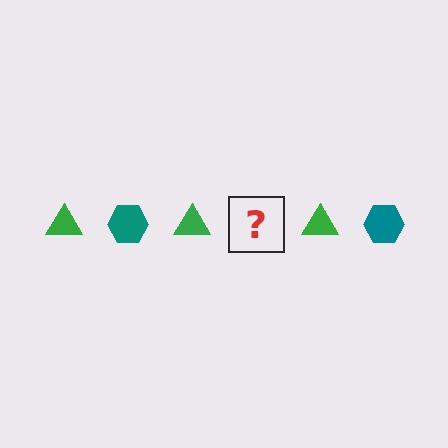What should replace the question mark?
The question mark should be replaced with a teal hexagon.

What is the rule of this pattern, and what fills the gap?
The rule is that the pattern alternates between green triangle and teal hexagon. The gap should be filled with a teal hexagon.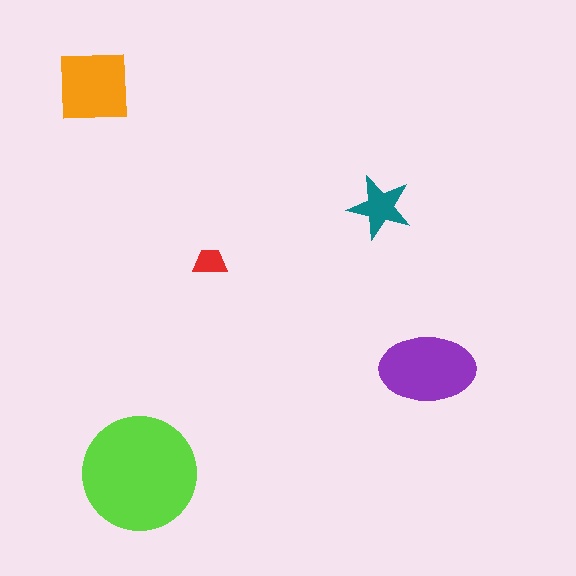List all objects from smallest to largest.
The red trapezoid, the teal star, the orange square, the purple ellipse, the lime circle.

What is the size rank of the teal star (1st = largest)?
4th.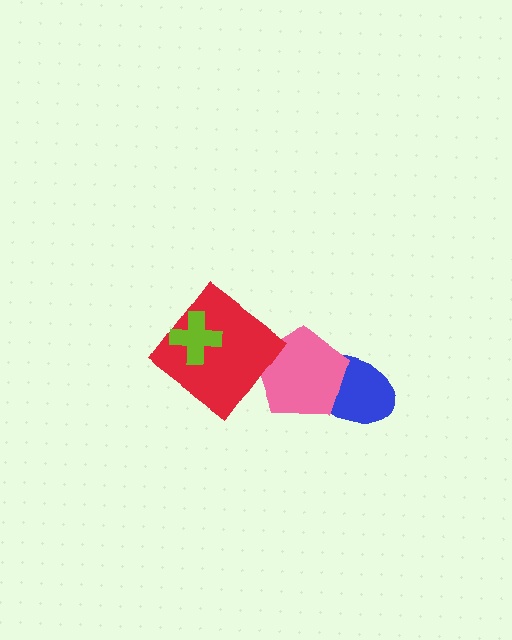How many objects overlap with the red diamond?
2 objects overlap with the red diamond.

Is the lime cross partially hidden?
No, no other shape covers it.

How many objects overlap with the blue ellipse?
1 object overlaps with the blue ellipse.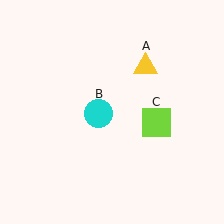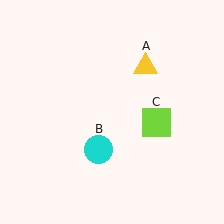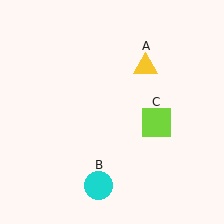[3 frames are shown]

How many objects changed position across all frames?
1 object changed position: cyan circle (object B).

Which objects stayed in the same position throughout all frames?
Yellow triangle (object A) and lime square (object C) remained stationary.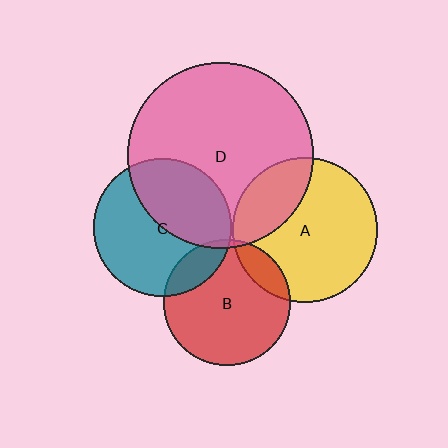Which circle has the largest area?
Circle D (pink).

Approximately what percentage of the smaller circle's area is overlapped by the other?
Approximately 15%.